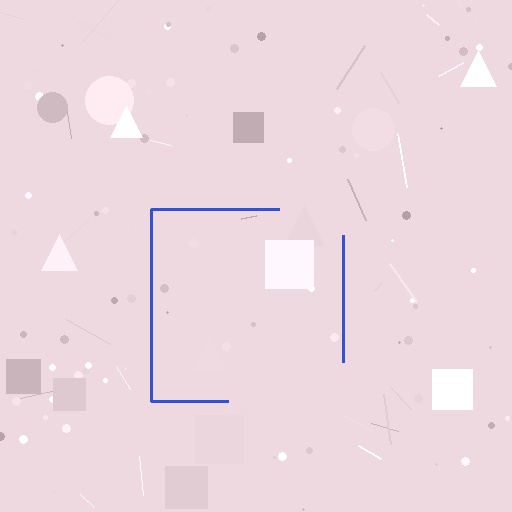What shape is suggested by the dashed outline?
The dashed outline suggests a square.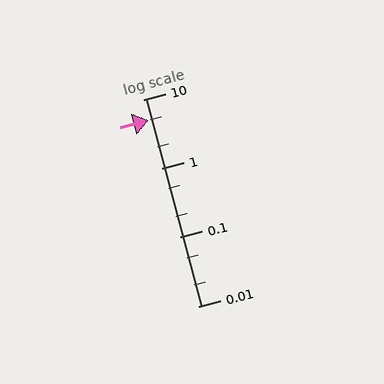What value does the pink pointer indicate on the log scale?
The pointer indicates approximately 5.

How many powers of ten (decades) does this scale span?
The scale spans 3 decades, from 0.01 to 10.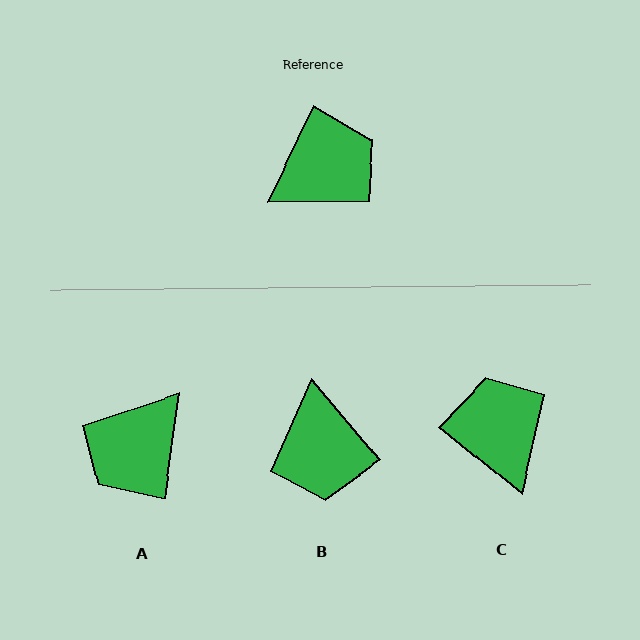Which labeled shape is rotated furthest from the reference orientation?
A, about 162 degrees away.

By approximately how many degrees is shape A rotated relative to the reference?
Approximately 162 degrees clockwise.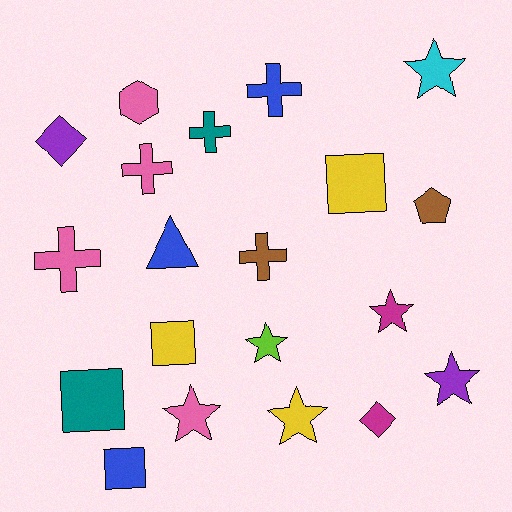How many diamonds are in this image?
There are 2 diamonds.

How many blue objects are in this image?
There are 3 blue objects.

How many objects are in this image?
There are 20 objects.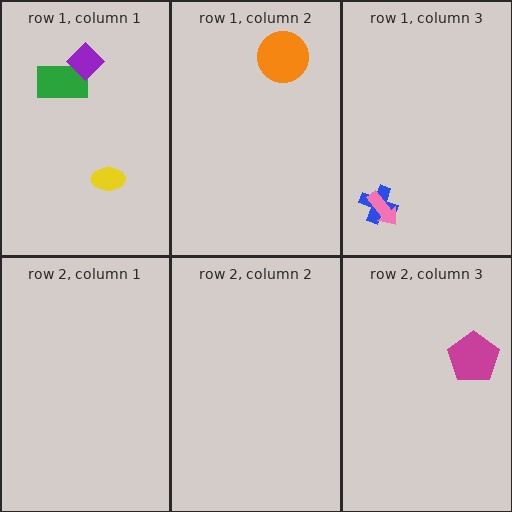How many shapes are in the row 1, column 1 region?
3.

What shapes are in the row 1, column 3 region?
The blue cross, the pink arrow.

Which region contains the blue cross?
The row 1, column 3 region.